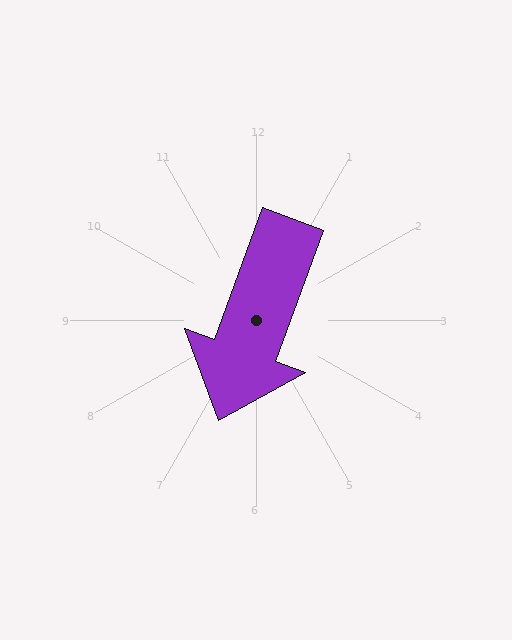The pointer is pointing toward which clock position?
Roughly 7 o'clock.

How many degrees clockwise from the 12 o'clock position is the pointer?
Approximately 200 degrees.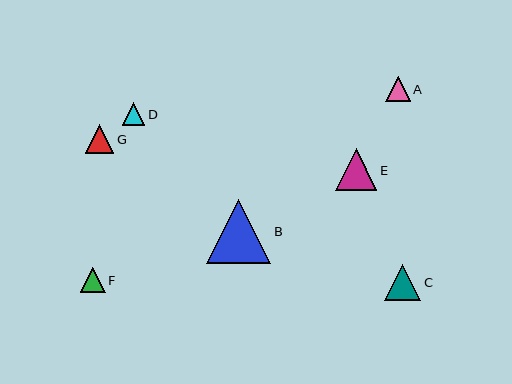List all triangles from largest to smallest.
From largest to smallest: B, E, C, G, F, A, D.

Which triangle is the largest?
Triangle B is the largest with a size of approximately 64 pixels.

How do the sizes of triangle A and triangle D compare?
Triangle A and triangle D are approximately the same size.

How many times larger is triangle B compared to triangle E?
Triangle B is approximately 1.5 times the size of triangle E.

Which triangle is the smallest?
Triangle D is the smallest with a size of approximately 22 pixels.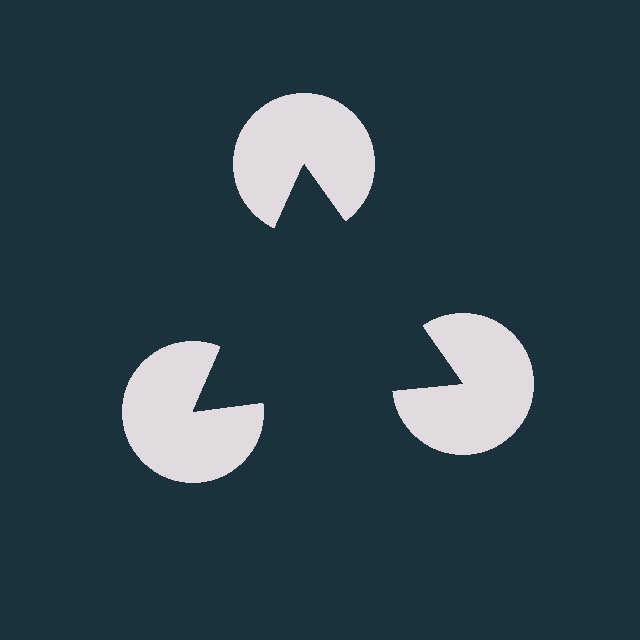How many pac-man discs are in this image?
There are 3 — one at each vertex of the illusory triangle.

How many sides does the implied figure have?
3 sides.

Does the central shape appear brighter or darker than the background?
It typically appears slightly darker than the background, even though no actual brightness change is drawn.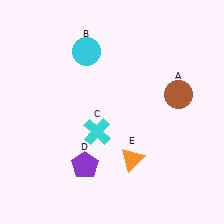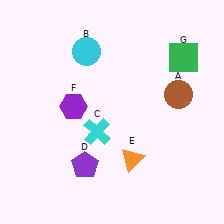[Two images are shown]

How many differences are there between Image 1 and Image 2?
There are 2 differences between the two images.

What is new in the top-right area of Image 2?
A green square (G) was added in the top-right area of Image 2.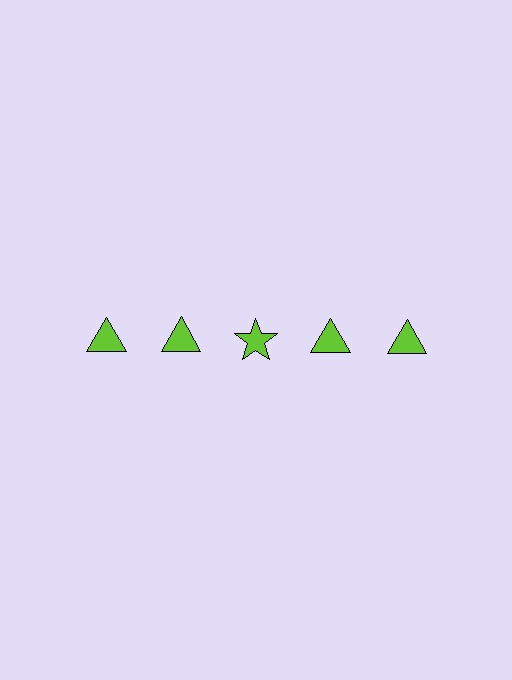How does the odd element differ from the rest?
It has a different shape: star instead of triangle.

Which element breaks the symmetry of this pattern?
The lime star in the top row, center column breaks the symmetry. All other shapes are lime triangles.